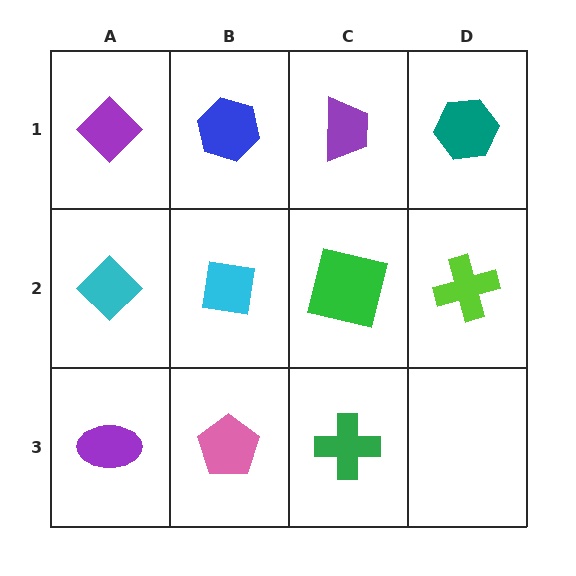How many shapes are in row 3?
3 shapes.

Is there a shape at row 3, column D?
No, that cell is empty.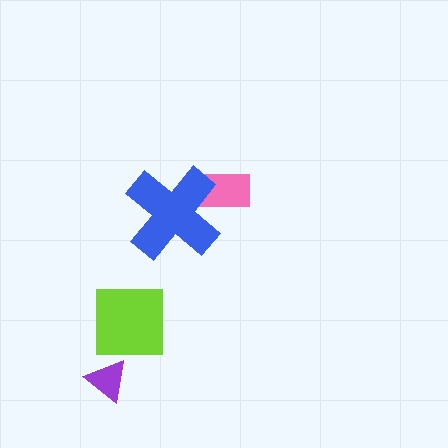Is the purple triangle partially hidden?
No, no other shape covers it.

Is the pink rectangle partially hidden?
Yes, it is partially covered by another shape.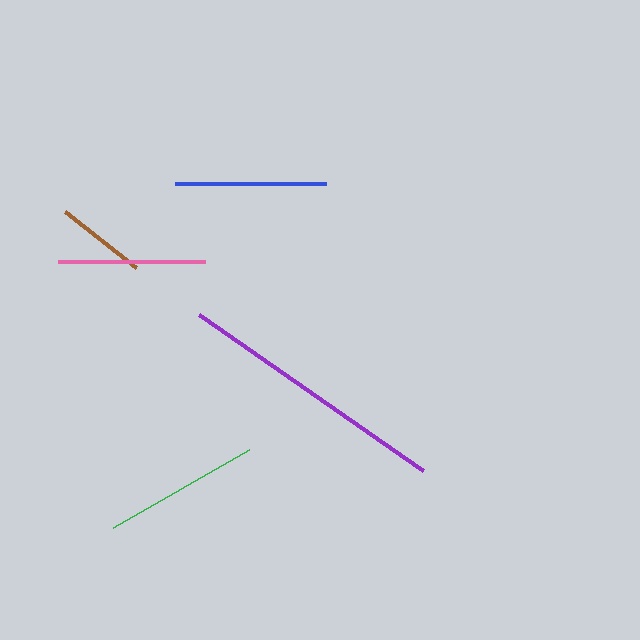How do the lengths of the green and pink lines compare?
The green and pink lines are approximately the same length.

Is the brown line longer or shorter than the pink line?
The pink line is longer than the brown line.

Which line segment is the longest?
The purple line is the longest at approximately 273 pixels.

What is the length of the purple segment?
The purple segment is approximately 273 pixels long.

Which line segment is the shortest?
The brown line is the shortest at approximately 91 pixels.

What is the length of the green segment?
The green segment is approximately 156 pixels long.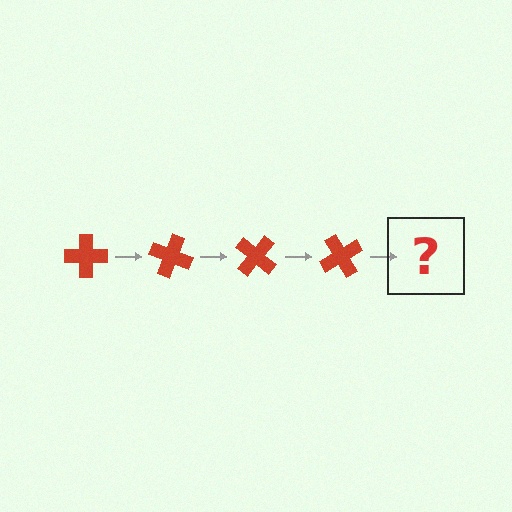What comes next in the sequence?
The next element should be a red cross rotated 80 degrees.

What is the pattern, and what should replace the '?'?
The pattern is that the cross rotates 20 degrees each step. The '?' should be a red cross rotated 80 degrees.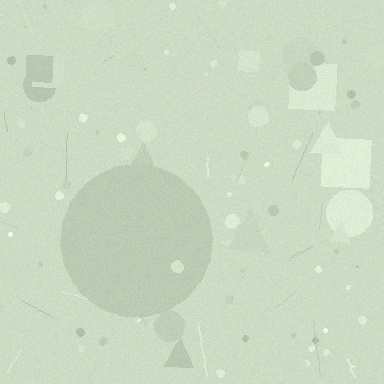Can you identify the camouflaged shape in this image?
The camouflaged shape is a circle.